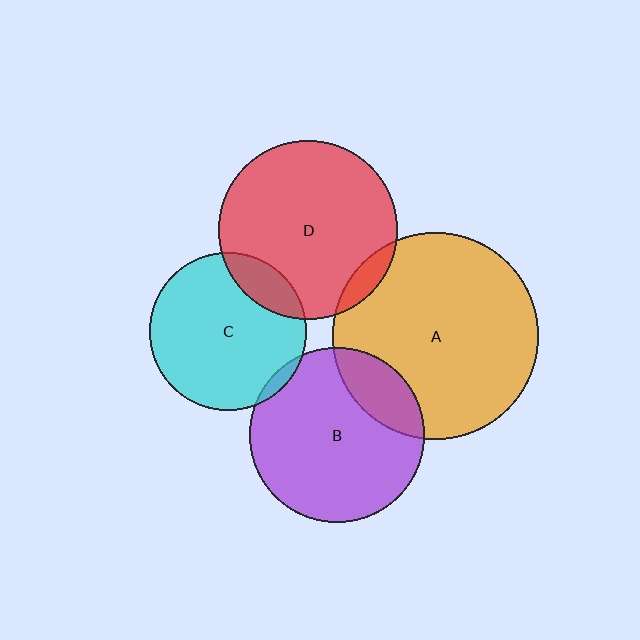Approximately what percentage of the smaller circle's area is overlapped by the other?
Approximately 20%.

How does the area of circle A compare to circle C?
Approximately 1.7 times.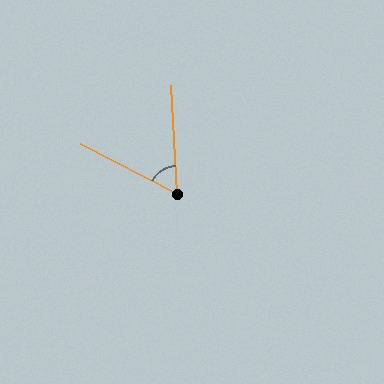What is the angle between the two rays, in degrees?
Approximately 60 degrees.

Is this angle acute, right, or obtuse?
It is acute.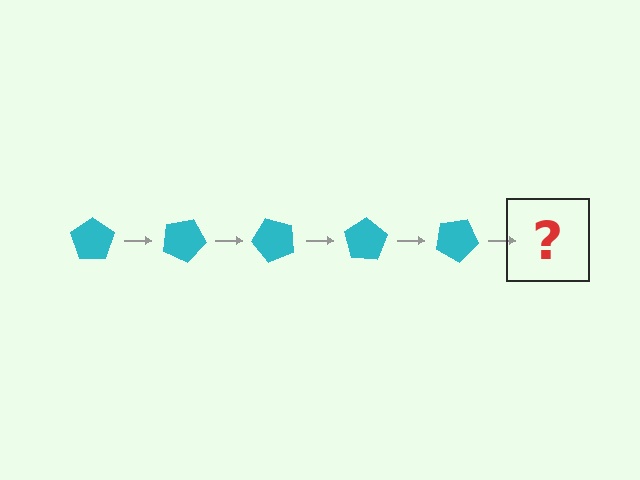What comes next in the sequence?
The next element should be a cyan pentagon rotated 125 degrees.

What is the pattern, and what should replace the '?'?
The pattern is that the pentagon rotates 25 degrees each step. The '?' should be a cyan pentagon rotated 125 degrees.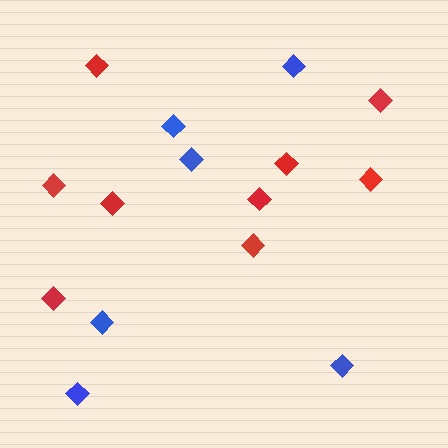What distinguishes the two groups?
There are 2 groups: one group of blue diamonds (6) and one group of red diamonds (9).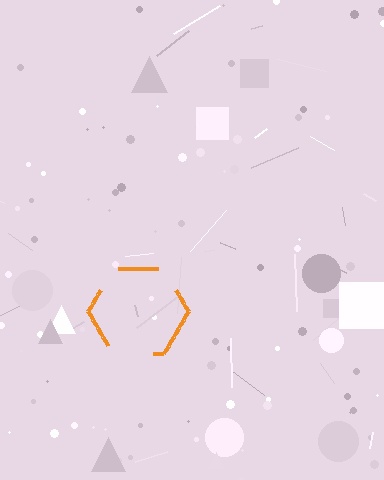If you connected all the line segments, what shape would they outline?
They would outline a hexagon.